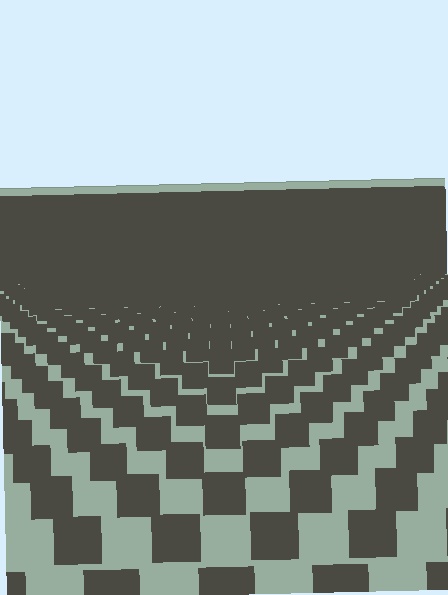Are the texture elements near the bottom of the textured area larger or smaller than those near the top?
Larger. Near the bottom, elements are closer to the viewer and appear at a bigger on-screen size.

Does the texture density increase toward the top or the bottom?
Density increases toward the top.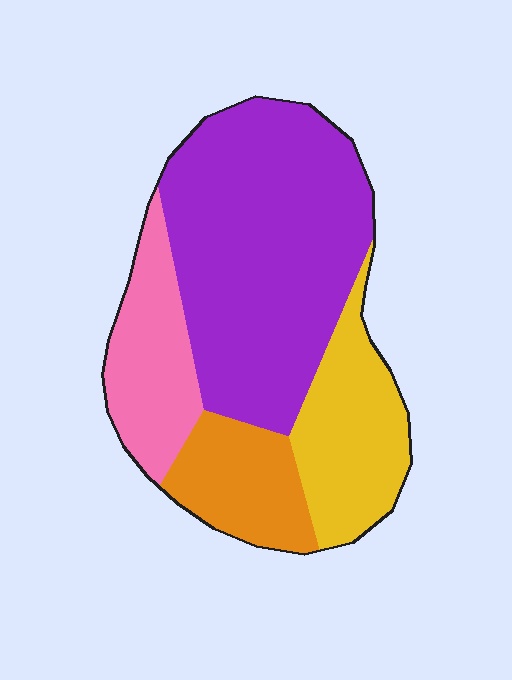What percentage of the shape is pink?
Pink covers roughly 15% of the shape.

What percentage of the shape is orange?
Orange covers 14% of the shape.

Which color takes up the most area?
Purple, at roughly 50%.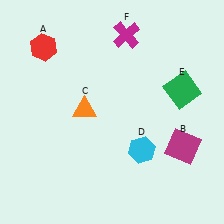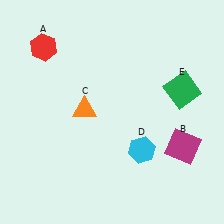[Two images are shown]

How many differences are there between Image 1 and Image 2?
There is 1 difference between the two images.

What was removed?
The magenta cross (F) was removed in Image 2.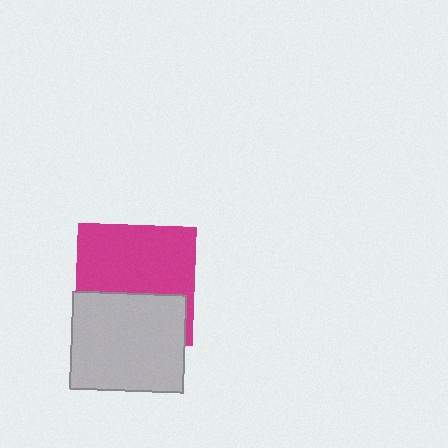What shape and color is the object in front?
The object in front is a light gray rectangle.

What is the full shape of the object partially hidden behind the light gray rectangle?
The partially hidden object is a magenta square.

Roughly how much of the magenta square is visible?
About half of it is visible (roughly 60%).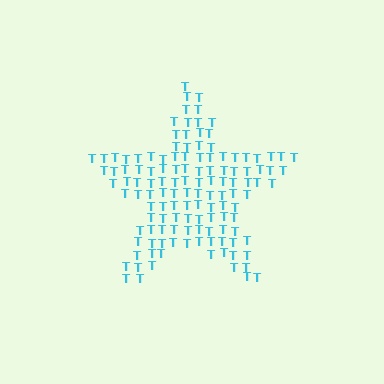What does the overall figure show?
The overall figure shows a star.